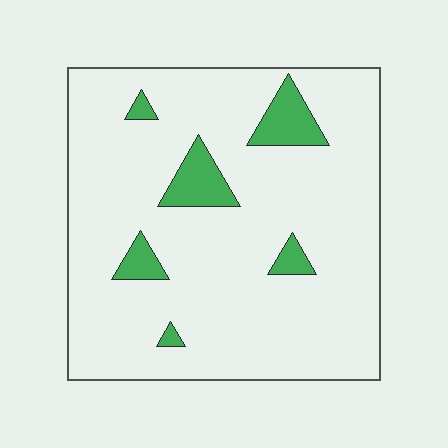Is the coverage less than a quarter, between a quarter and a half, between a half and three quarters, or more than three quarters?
Less than a quarter.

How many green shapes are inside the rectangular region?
6.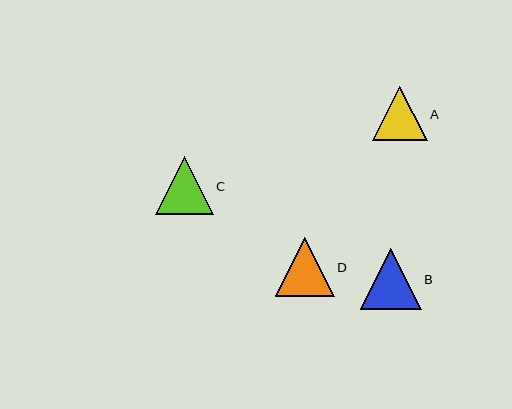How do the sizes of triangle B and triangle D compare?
Triangle B and triangle D are approximately the same size.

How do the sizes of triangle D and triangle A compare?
Triangle D and triangle A are approximately the same size.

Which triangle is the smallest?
Triangle A is the smallest with a size of approximately 55 pixels.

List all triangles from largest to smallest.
From largest to smallest: B, D, C, A.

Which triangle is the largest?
Triangle B is the largest with a size of approximately 61 pixels.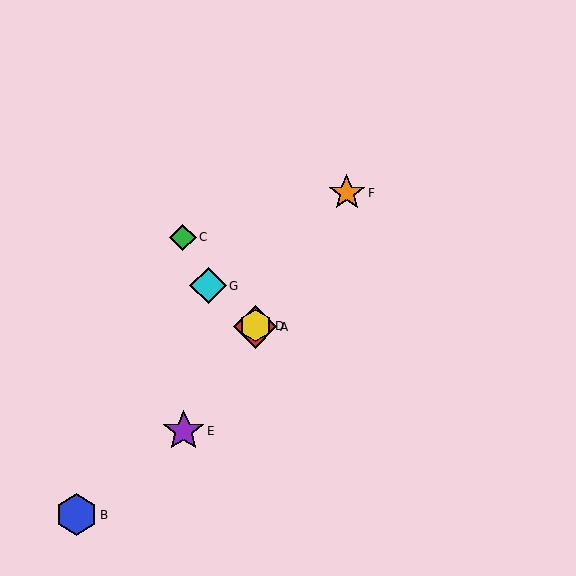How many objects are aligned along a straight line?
4 objects (A, D, E, F) are aligned along a straight line.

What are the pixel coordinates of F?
Object F is at (347, 193).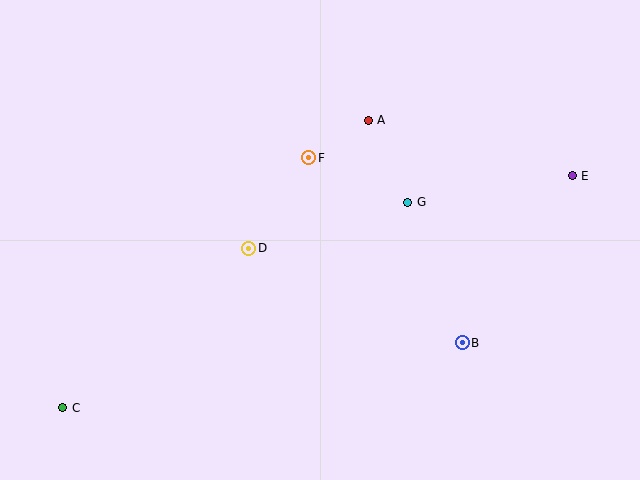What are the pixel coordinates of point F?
Point F is at (309, 158).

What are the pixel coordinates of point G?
Point G is at (408, 202).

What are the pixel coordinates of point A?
Point A is at (368, 120).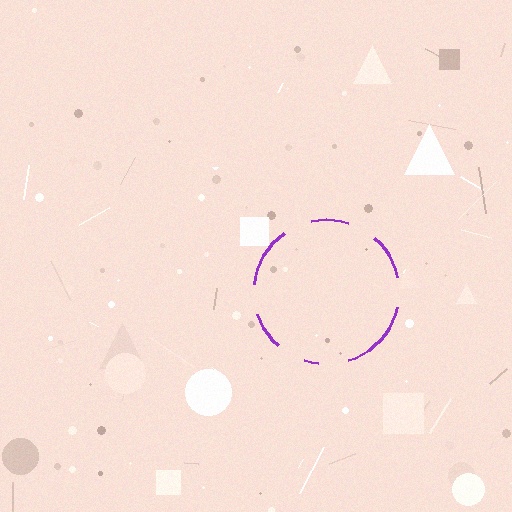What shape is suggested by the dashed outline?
The dashed outline suggests a circle.